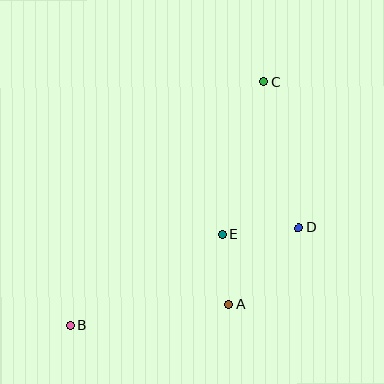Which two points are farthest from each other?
Points B and C are farthest from each other.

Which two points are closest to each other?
Points A and E are closest to each other.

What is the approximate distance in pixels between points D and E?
The distance between D and E is approximately 76 pixels.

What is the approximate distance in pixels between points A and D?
The distance between A and D is approximately 104 pixels.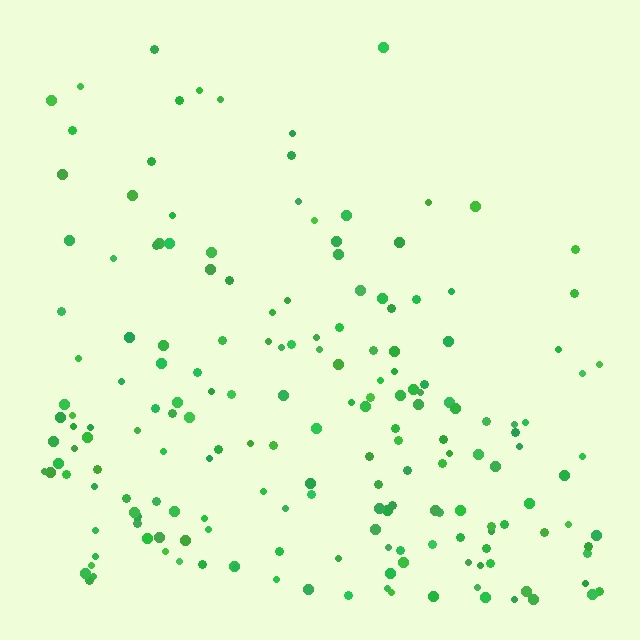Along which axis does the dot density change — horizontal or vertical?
Vertical.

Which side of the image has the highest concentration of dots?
The bottom.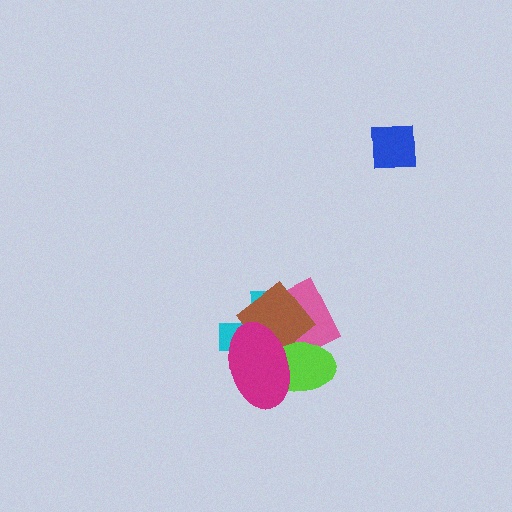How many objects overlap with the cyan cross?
4 objects overlap with the cyan cross.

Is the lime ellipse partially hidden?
Yes, it is partially covered by another shape.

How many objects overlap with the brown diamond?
4 objects overlap with the brown diamond.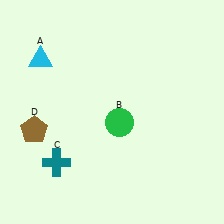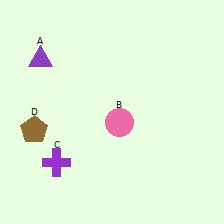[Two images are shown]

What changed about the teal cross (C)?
In Image 1, C is teal. In Image 2, it changed to purple.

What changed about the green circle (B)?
In Image 1, B is green. In Image 2, it changed to pink.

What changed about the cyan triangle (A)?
In Image 1, A is cyan. In Image 2, it changed to purple.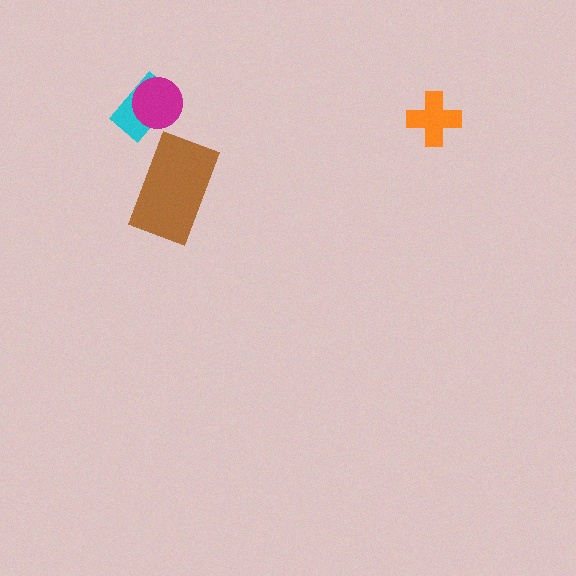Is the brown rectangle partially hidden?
No, no other shape covers it.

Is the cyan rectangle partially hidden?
Yes, it is partially covered by another shape.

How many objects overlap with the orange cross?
0 objects overlap with the orange cross.